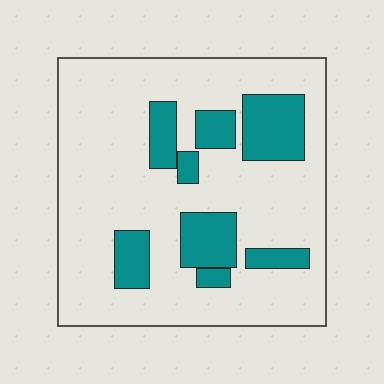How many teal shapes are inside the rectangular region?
8.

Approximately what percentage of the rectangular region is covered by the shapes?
Approximately 20%.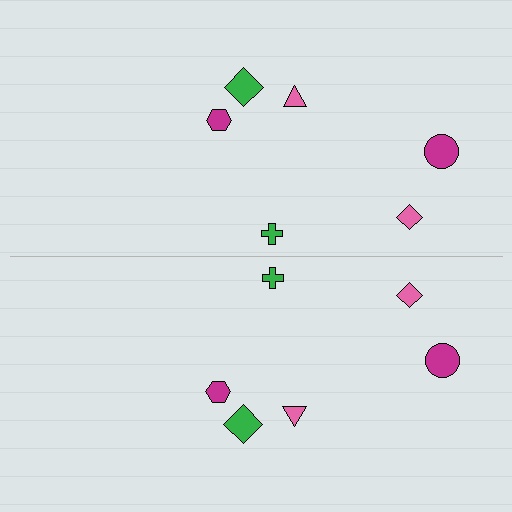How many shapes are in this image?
There are 12 shapes in this image.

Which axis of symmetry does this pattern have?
The pattern has a horizontal axis of symmetry running through the center of the image.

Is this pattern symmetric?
Yes, this pattern has bilateral (reflection) symmetry.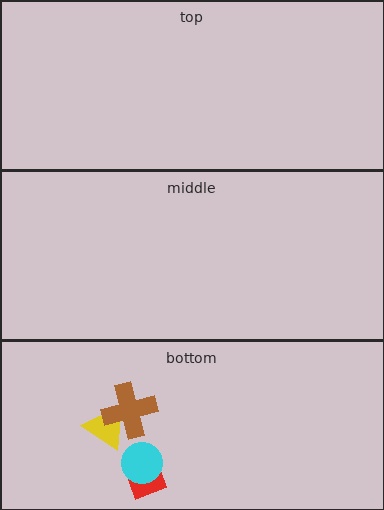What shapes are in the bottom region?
The yellow triangle, the red diamond, the cyan circle, the brown cross.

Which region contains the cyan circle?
The bottom region.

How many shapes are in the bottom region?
4.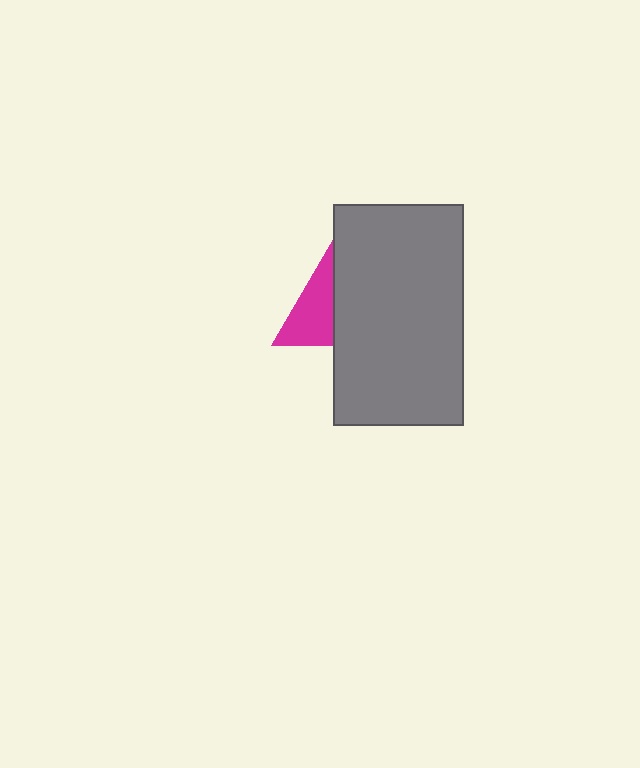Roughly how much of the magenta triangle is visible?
About half of it is visible (roughly 49%).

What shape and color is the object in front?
The object in front is a gray rectangle.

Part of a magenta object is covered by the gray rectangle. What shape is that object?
It is a triangle.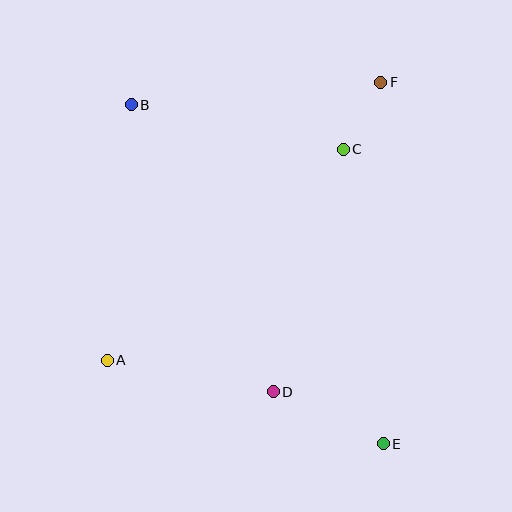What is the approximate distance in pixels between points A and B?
The distance between A and B is approximately 257 pixels.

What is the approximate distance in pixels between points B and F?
The distance between B and F is approximately 250 pixels.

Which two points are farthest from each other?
Points B and E are farthest from each other.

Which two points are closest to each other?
Points C and F are closest to each other.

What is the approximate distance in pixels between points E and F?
The distance between E and F is approximately 362 pixels.